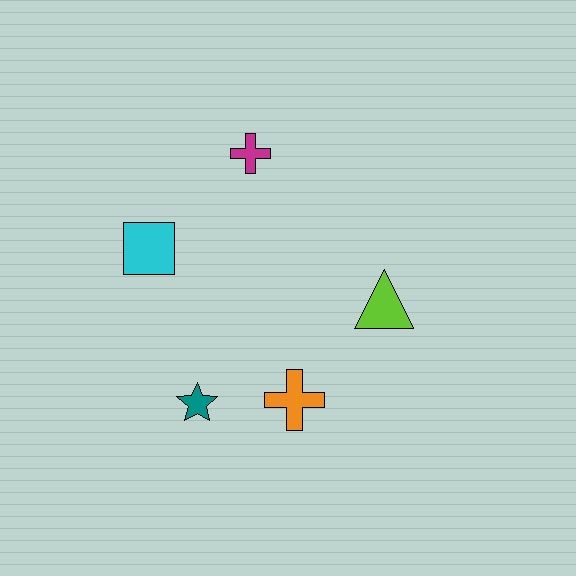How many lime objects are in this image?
There is 1 lime object.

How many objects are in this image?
There are 5 objects.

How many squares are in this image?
There is 1 square.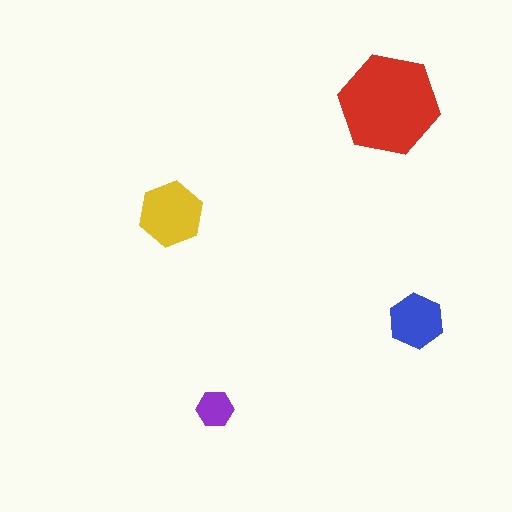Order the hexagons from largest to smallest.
the red one, the yellow one, the blue one, the purple one.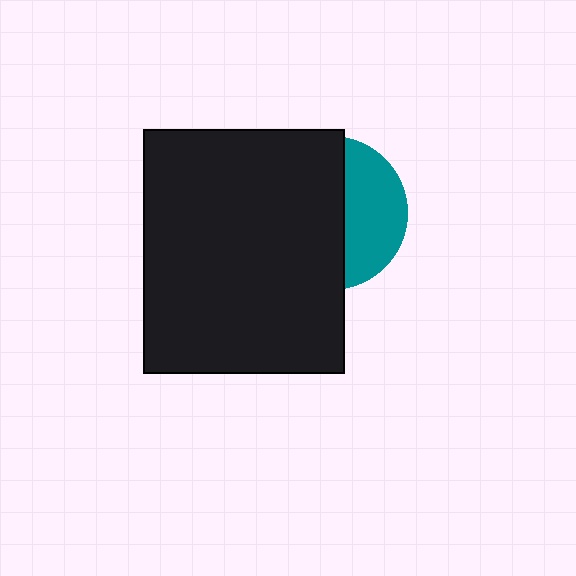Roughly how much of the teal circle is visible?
A small part of it is visible (roughly 38%).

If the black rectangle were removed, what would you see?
You would see the complete teal circle.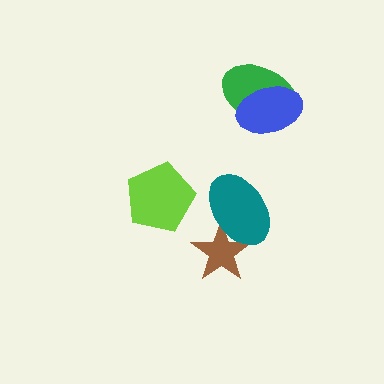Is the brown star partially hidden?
Yes, it is partially covered by another shape.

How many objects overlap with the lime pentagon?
0 objects overlap with the lime pentagon.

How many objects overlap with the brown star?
1 object overlaps with the brown star.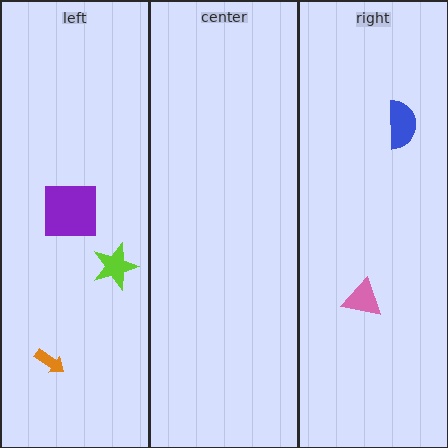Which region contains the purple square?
The left region.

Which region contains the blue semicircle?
The right region.